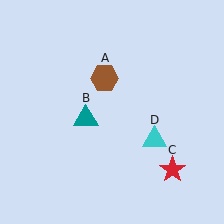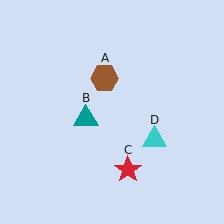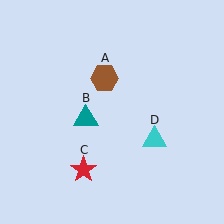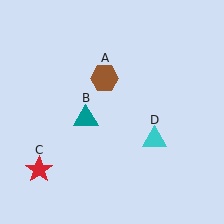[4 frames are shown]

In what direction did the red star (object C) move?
The red star (object C) moved left.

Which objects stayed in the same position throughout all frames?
Brown hexagon (object A) and teal triangle (object B) and cyan triangle (object D) remained stationary.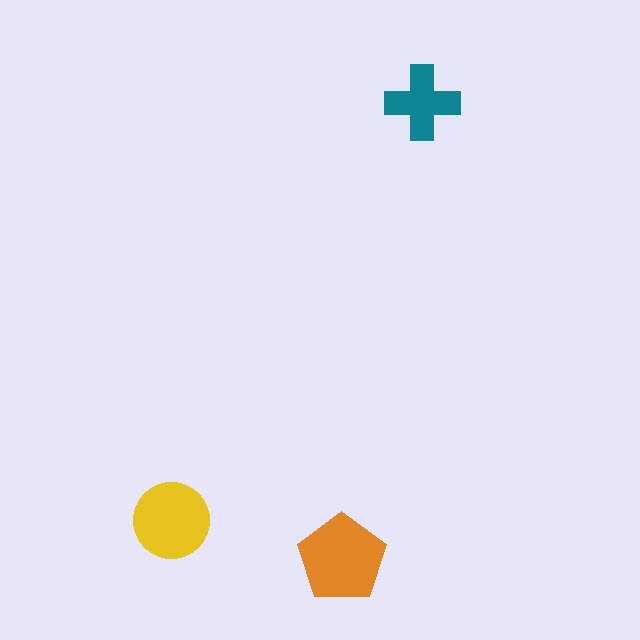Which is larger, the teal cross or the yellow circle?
The yellow circle.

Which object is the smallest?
The teal cross.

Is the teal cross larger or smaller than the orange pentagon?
Smaller.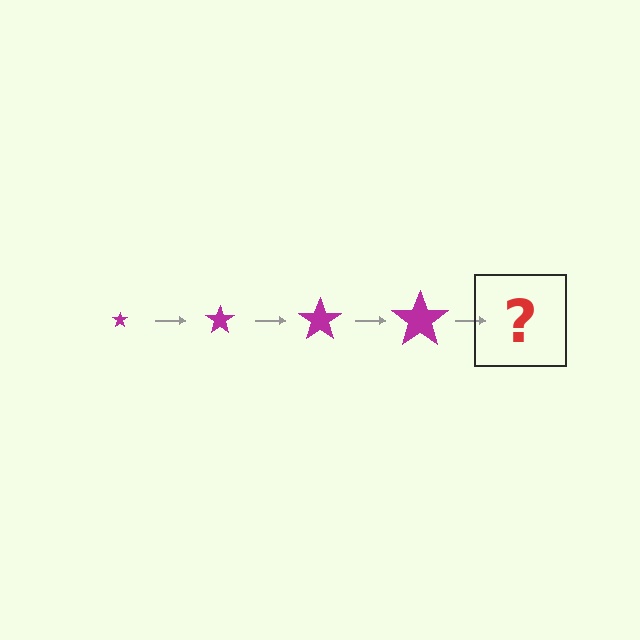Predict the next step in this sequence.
The next step is a magenta star, larger than the previous one.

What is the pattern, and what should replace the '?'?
The pattern is that the star gets progressively larger each step. The '?' should be a magenta star, larger than the previous one.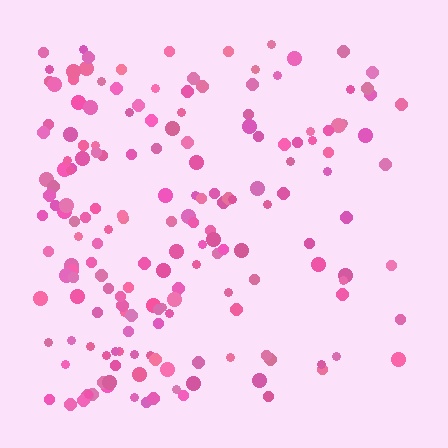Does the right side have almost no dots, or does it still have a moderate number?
Still a moderate number, just noticeably fewer than the left.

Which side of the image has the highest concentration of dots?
The left.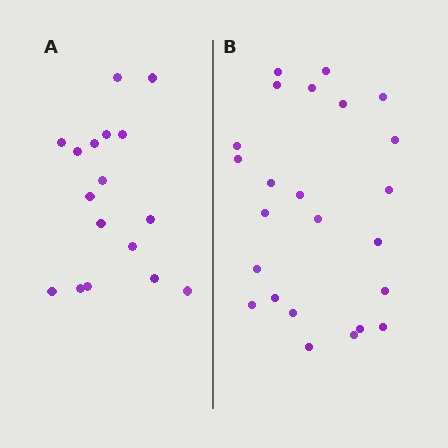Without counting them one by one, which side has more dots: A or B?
Region B (the right region) has more dots.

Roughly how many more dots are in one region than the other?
Region B has roughly 8 or so more dots than region A.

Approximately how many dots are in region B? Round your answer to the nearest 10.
About 20 dots. (The exact count is 24, which rounds to 20.)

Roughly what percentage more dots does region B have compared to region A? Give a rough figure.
About 40% more.